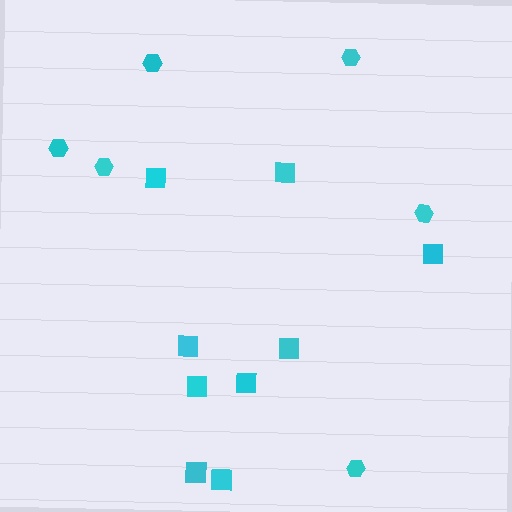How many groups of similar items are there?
There are 2 groups: one group of squares (9) and one group of hexagons (6).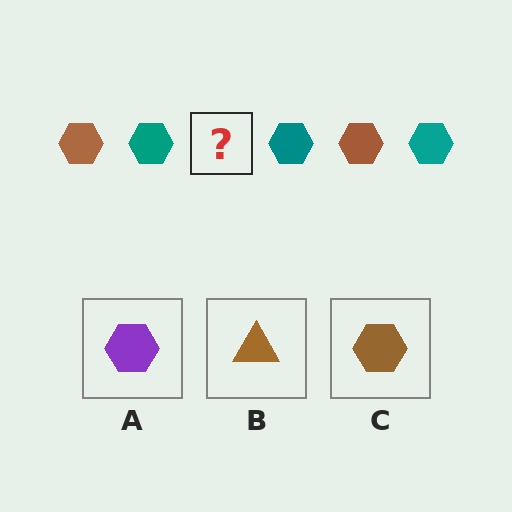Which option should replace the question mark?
Option C.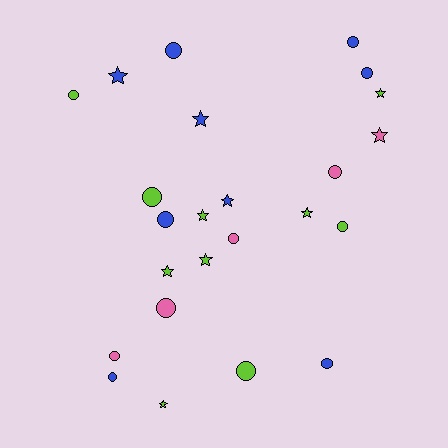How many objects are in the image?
There are 24 objects.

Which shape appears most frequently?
Circle, with 14 objects.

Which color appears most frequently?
Lime, with 10 objects.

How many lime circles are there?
There are 4 lime circles.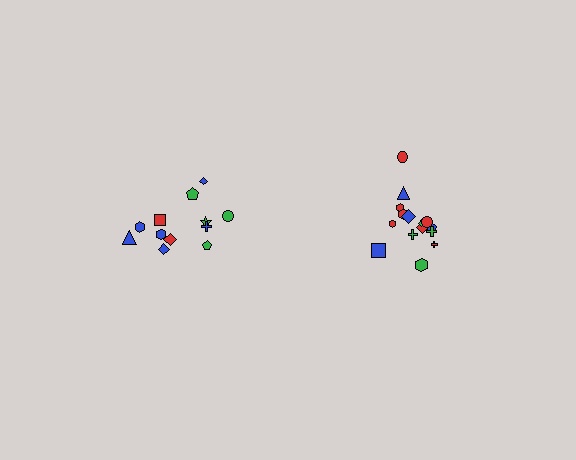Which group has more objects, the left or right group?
The right group.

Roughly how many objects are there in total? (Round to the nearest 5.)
Roughly 25 objects in total.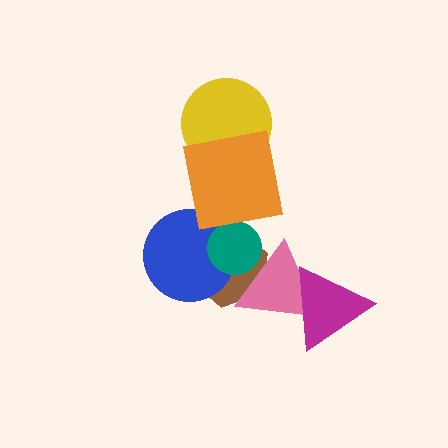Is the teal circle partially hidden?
Yes, it is partially covered by another shape.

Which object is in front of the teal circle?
The pink triangle is in front of the teal circle.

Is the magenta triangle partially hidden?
No, no other shape covers it.